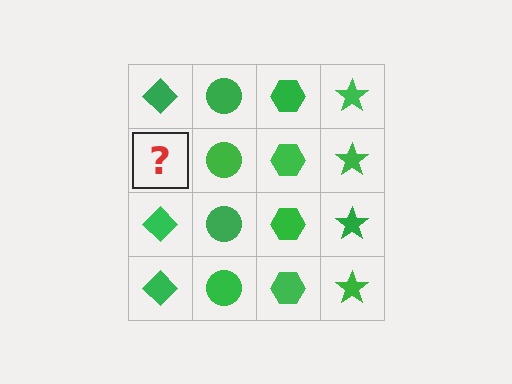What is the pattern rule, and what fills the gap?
The rule is that each column has a consistent shape. The gap should be filled with a green diamond.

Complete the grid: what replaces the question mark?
The question mark should be replaced with a green diamond.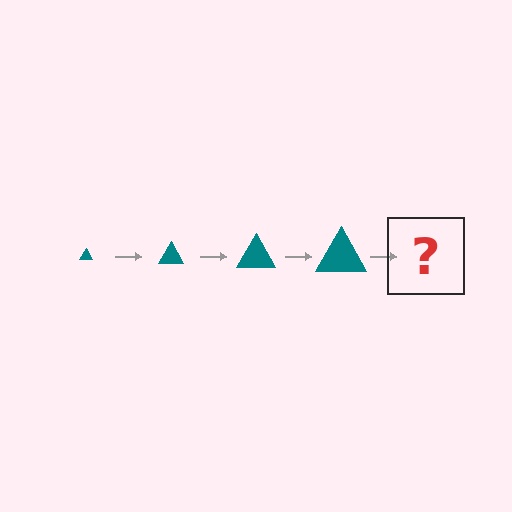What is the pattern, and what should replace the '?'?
The pattern is that the triangle gets progressively larger each step. The '?' should be a teal triangle, larger than the previous one.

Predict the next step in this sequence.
The next step is a teal triangle, larger than the previous one.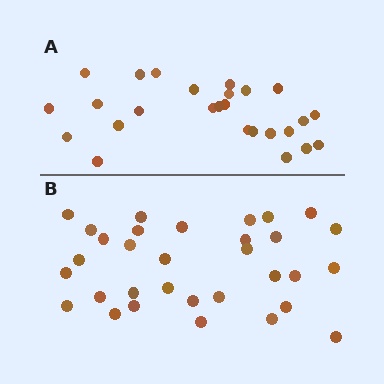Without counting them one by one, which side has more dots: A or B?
Region B (the bottom region) has more dots.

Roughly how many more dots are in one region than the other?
Region B has about 6 more dots than region A.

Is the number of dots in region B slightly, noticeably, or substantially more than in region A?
Region B has only slightly more — the two regions are fairly close. The ratio is roughly 1.2 to 1.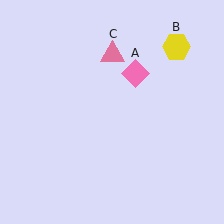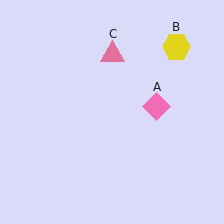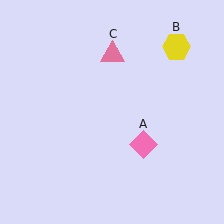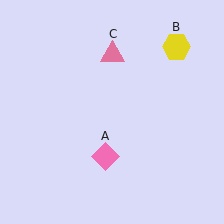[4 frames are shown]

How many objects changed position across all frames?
1 object changed position: pink diamond (object A).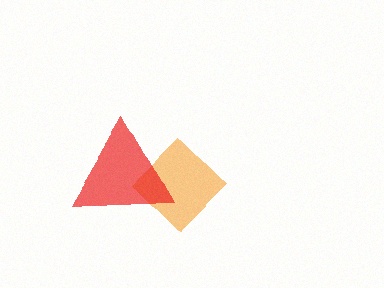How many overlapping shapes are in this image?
There are 2 overlapping shapes in the image.